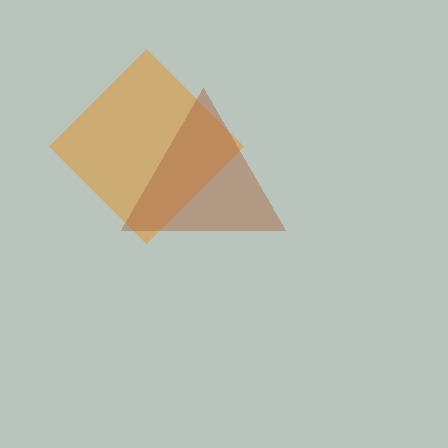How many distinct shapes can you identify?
There are 2 distinct shapes: an orange diamond, a brown triangle.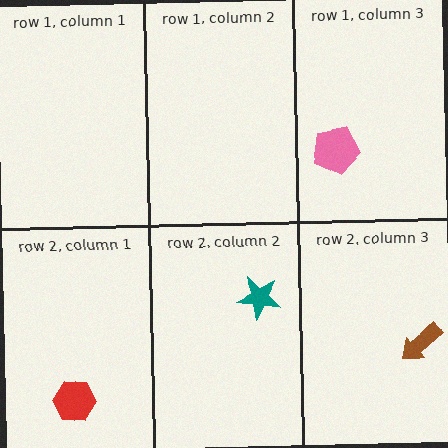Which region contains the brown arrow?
The row 2, column 3 region.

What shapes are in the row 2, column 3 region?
The brown arrow.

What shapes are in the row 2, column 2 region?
The teal star.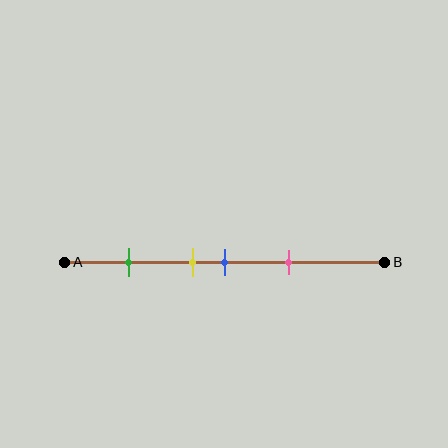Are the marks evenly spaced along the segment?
No, the marks are not evenly spaced.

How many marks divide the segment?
There are 4 marks dividing the segment.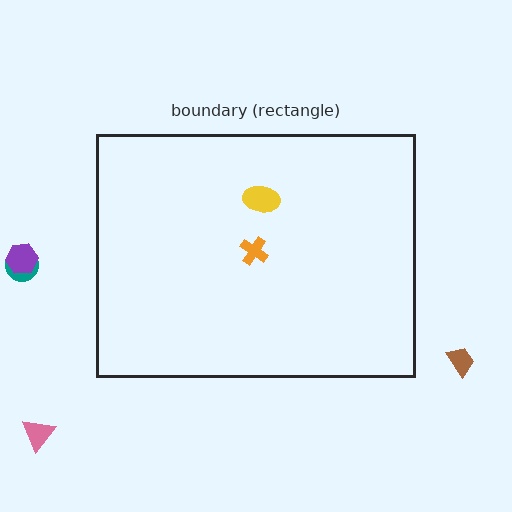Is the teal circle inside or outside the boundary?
Outside.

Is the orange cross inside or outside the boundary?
Inside.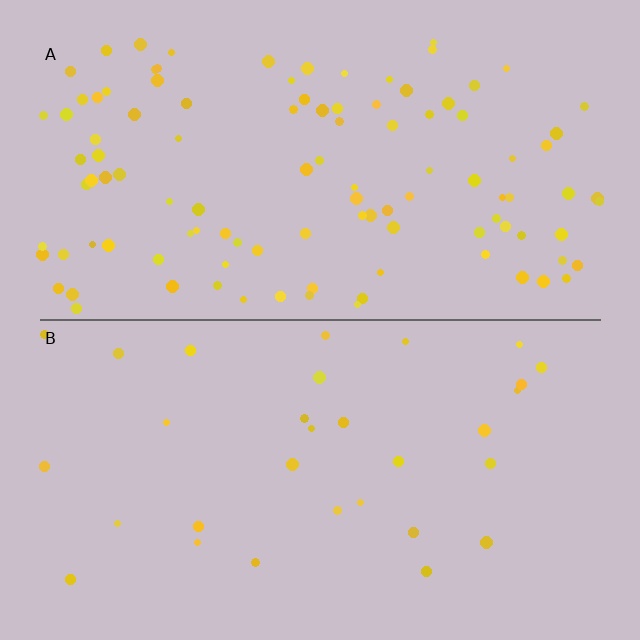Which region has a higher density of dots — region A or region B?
A (the top).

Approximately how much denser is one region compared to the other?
Approximately 3.5× — region A over region B.